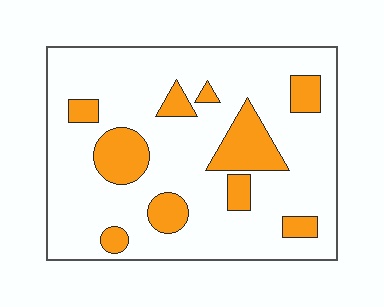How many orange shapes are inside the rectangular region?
10.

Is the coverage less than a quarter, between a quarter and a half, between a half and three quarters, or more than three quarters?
Less than a quarter.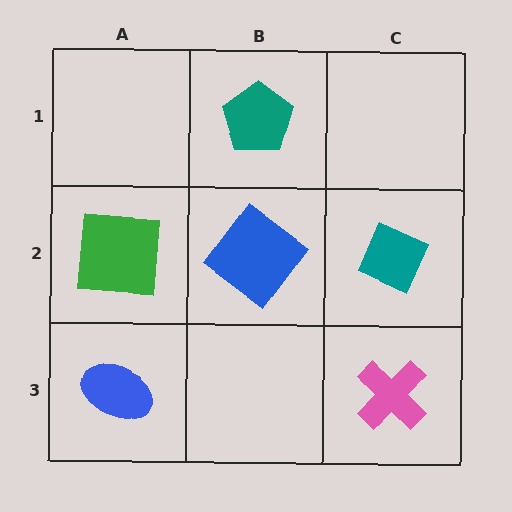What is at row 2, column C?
A teal diamond.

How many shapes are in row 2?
3 shapes.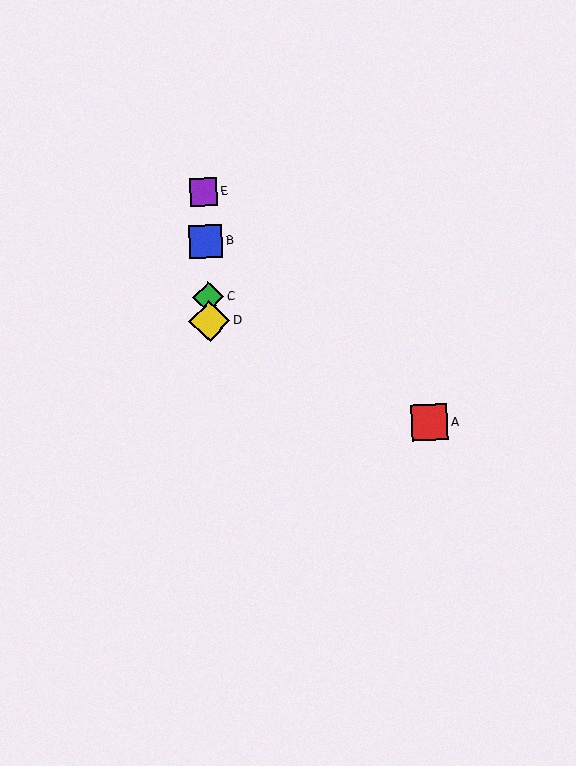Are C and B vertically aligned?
Yes, both are at x≈208.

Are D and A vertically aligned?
No, D is at x≈209 and A is at x≈429.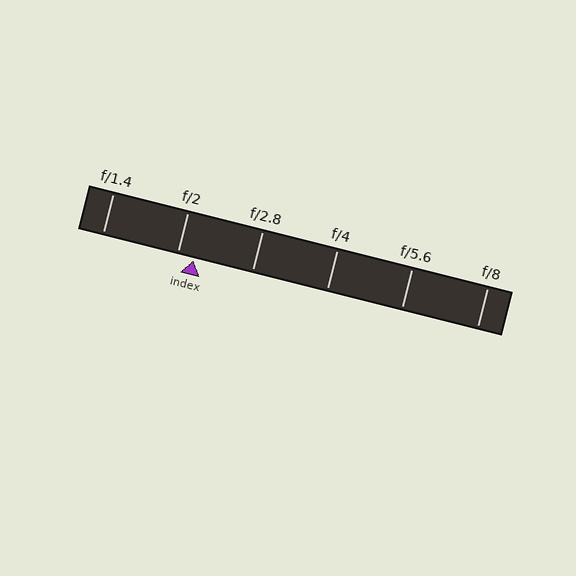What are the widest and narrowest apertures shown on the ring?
The widest aperture shown is f/1.4 and the narrowest is f/8.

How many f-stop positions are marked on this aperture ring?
There are 6 f-stop positions marked.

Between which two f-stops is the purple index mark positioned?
The index mark is between f/2 and f/2.8.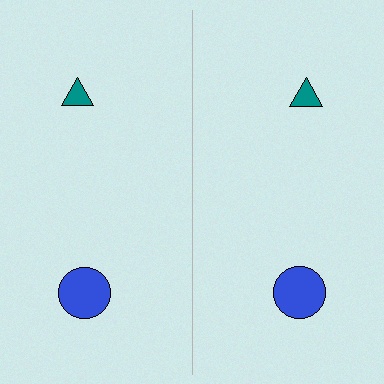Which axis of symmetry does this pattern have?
The pattern has a vertical axis of symmetry running through the center of the image.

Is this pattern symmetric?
Yes, this pattern has bilateral (reflection) symmetry.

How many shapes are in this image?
There are 4 shapes in this image.